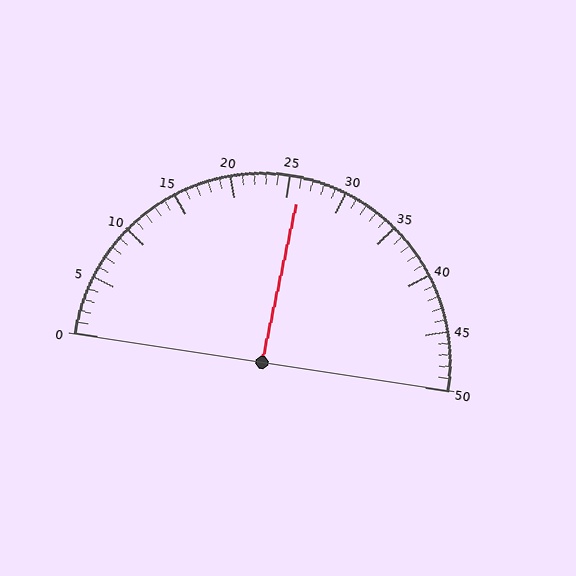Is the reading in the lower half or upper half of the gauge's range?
The reading is in the upper half of the range (0 to 50).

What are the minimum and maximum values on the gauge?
The gauge ranges from 0 to 50.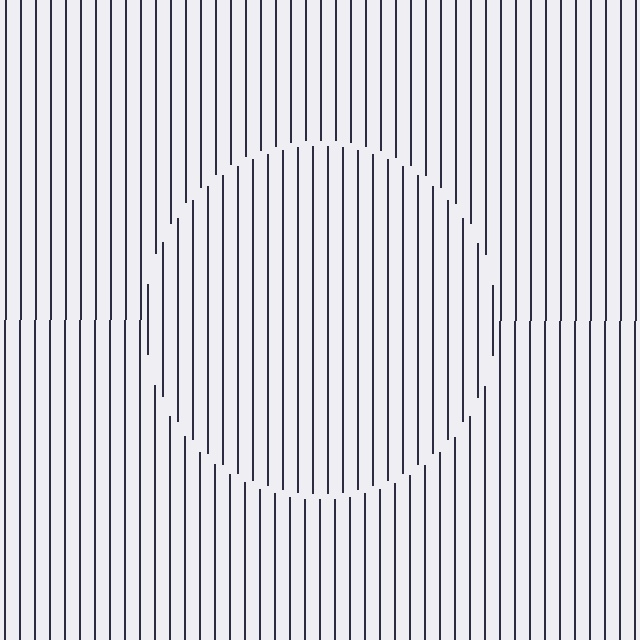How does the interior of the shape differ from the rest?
The interior of the shape contains the same grating, shifted by half a period — the contour is defined by the phase discontinuity where line-ends from the inner and outer gratings abut.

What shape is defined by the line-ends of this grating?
An illusory circle. The interior of the shape contains the same grating, shifted by half a period — the contour is defined by the phase discontinuity where line-ends from the inner and outer gratings abut.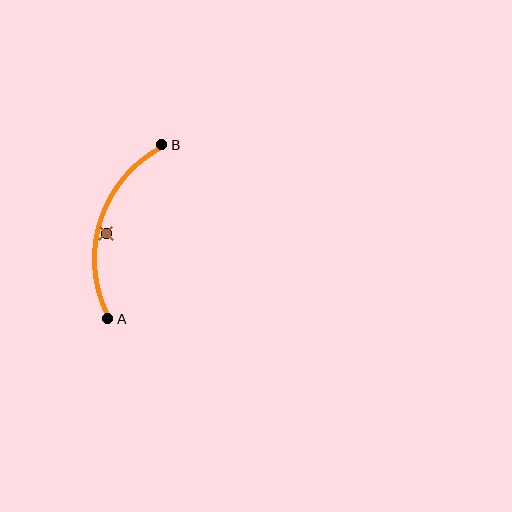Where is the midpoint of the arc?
The arc midpoint is the point on the curve farthest from the straight line joining A and B. It sits to the left of that line.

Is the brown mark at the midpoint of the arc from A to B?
No — the brown mark does not lie on the arc at all. It sits slightly inside the curve.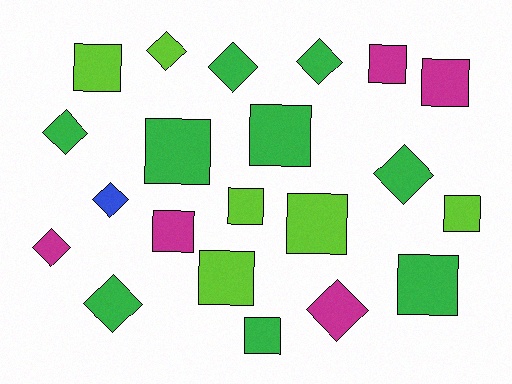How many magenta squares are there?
There are 3 magenta squares.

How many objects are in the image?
There are 21 objects.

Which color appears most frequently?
Green, with 9 objects.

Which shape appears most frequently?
Square, with 12 objects.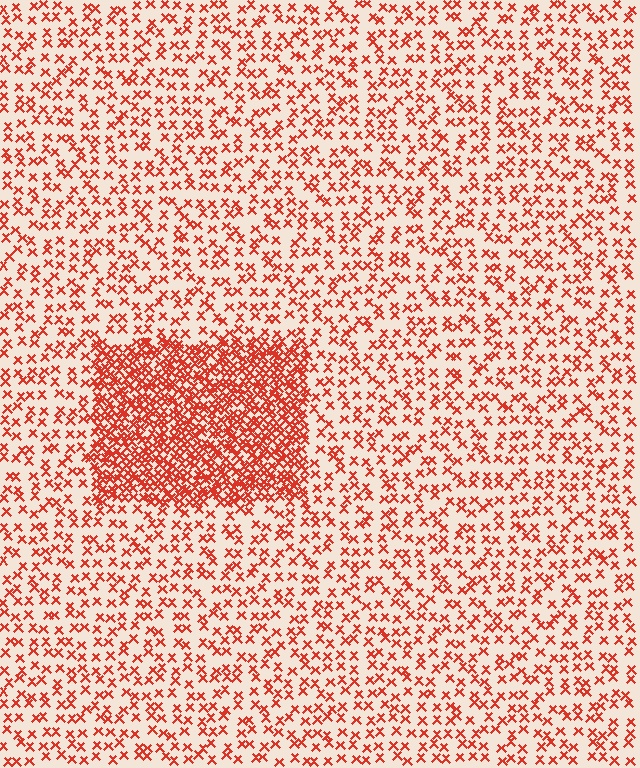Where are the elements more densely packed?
The elements are more densely packed inside the rectangle boundary.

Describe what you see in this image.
The image contains small red elements arranged at two different densities. A rectangle-shaped region is visible where the elements are more densely packed than the surrounding area.